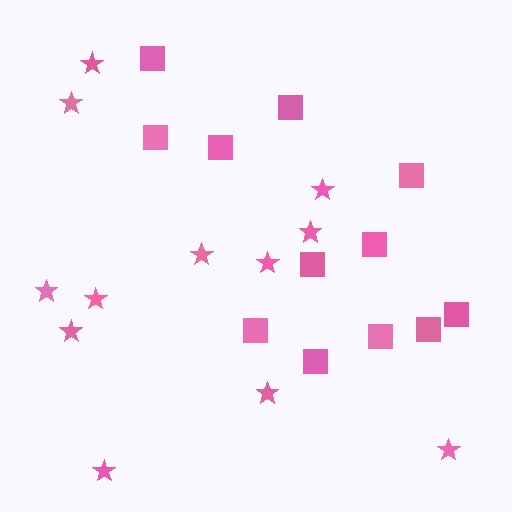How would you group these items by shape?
There are 2 groups: one group of squares (12) and one group of stars (12).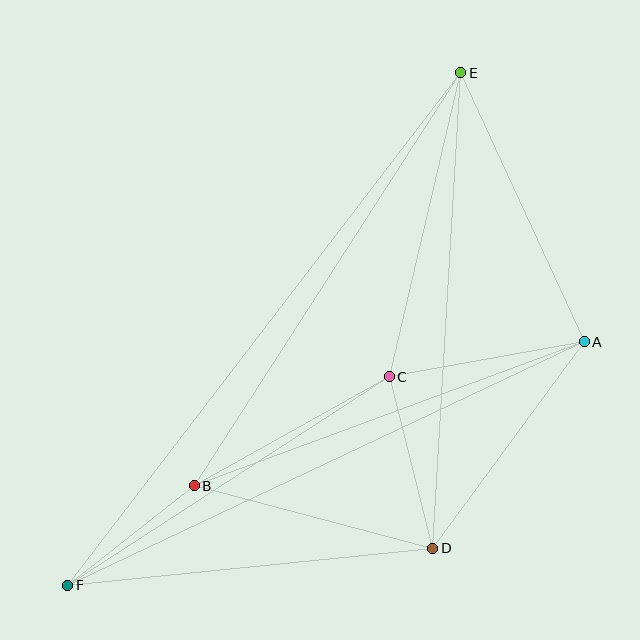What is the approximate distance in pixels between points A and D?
The distance between A and D is approximately 256 pixels.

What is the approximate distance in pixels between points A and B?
The distance between A and B is approximately 416 pixels.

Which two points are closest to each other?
Points B and F are closest to each other.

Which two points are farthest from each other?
Points E and F are farthest from each other.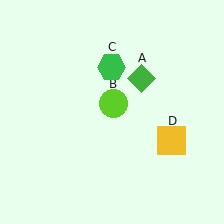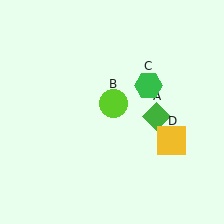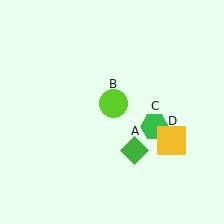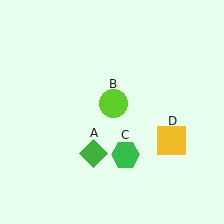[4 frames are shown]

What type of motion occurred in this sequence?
The green diamond (object A), green hexagon (object C) rotated clockwise around the center of the scene.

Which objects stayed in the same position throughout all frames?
Lime circle (object B) and yellow square (object D) remained stationary.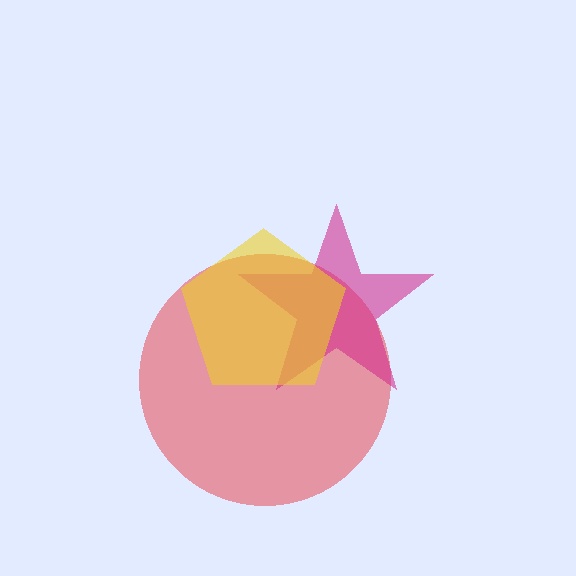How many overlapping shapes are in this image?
There are 3 overlapping shapes in the image.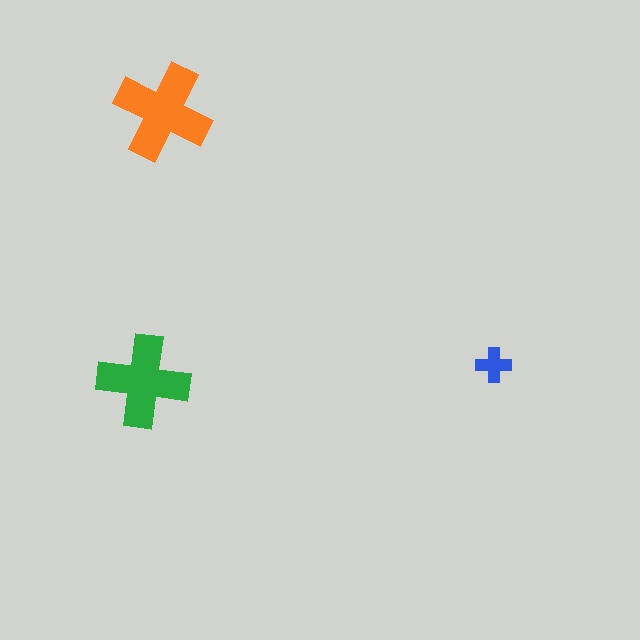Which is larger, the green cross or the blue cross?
The green one.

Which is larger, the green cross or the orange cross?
The orange one.